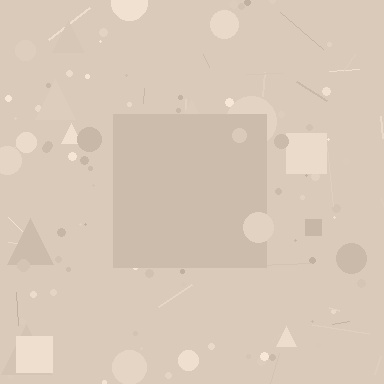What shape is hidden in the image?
A square is hidden in the image.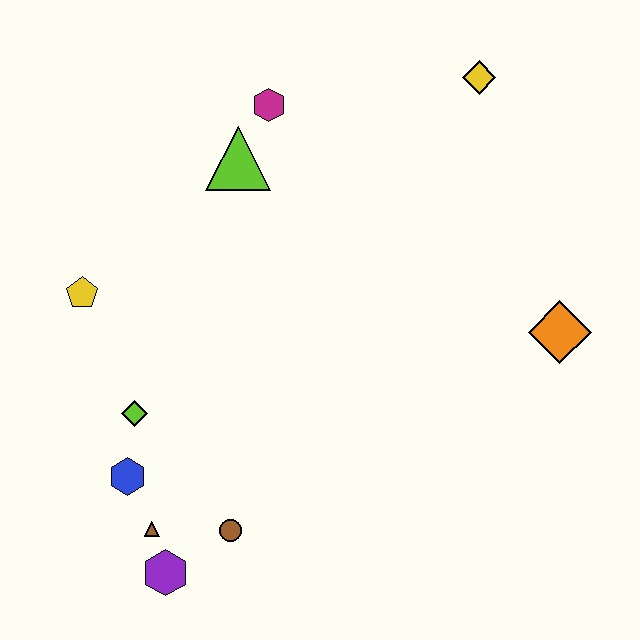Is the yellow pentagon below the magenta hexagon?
Yes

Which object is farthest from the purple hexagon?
The yellow diamond is farthest from the purple hexagon.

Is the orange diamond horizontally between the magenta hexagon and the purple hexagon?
No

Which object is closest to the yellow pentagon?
The lime diamond is closest to the yellow pentagon.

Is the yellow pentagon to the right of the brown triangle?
No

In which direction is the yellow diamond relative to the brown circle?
The yellow diamond is above the brown circle.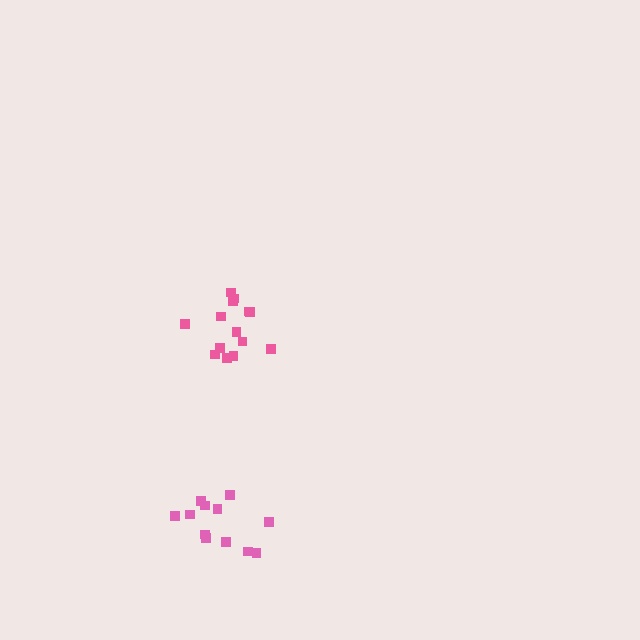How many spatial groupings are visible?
There are 2 spatial groupings.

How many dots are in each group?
Group 1: 14 dots, Group 2: 12 dots (26 total).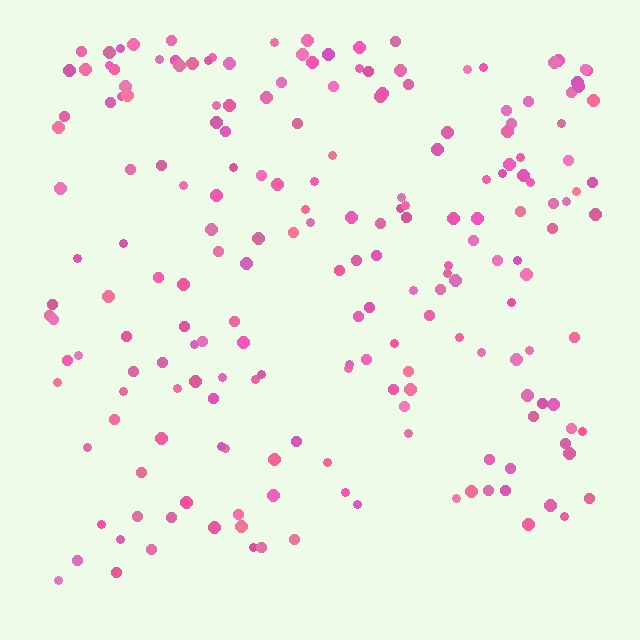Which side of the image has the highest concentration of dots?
The top.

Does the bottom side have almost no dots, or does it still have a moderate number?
Still a moderate number, just noticeably fewer than the top.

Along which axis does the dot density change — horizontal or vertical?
Vertical.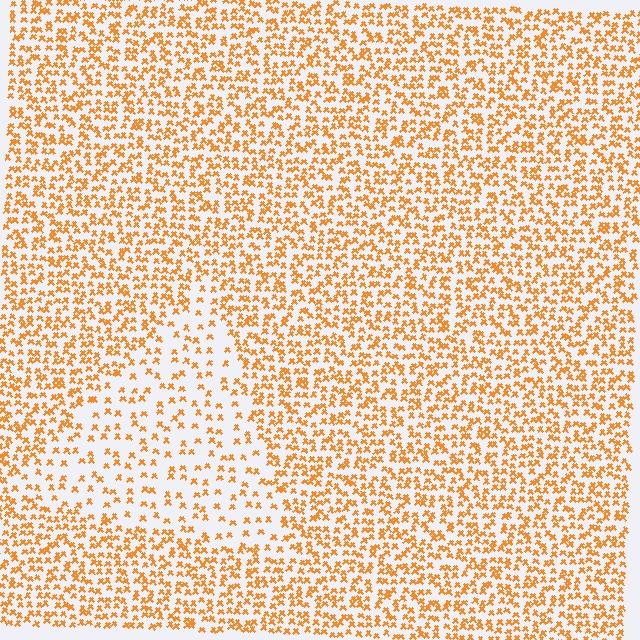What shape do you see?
I see a triangle.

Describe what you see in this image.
The image contains small orange elements arranged at two different densities. A triangle-shaped region is visible where the elements are less densely packed than the surrounding area.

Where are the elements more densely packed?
The elements are more densely packed outside the triangle boundary.